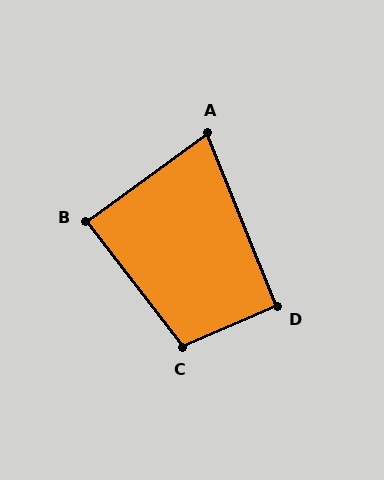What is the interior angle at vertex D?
Approximately 91 degrees (approximately right).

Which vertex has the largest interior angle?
C, at approximately 104 degrees.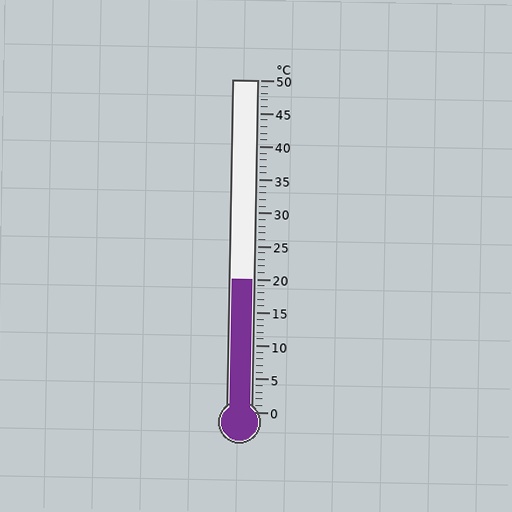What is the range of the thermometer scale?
The thermometer scale ranges from 0°C to 50°C.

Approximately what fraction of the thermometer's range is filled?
The thermometer is filled to approximately 40% of its range.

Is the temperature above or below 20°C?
The temperature is at 20°C.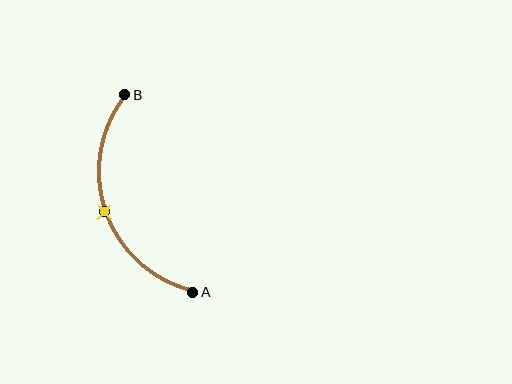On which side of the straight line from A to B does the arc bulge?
The arc bulges to the left of the straight line connecting A and B.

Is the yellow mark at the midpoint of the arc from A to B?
Yes. The yellow mark lies on the arc at equal arc-length from both A and B — it is the arc midpoint.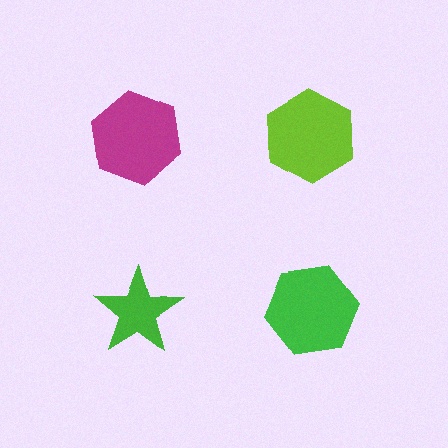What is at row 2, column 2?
A green hexagon.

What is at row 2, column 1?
A green star.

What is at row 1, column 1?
A magenta hexagon.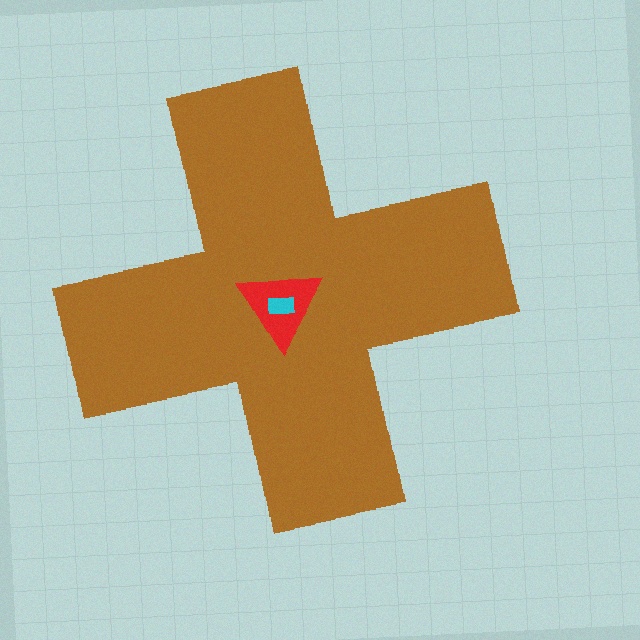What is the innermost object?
The cyan rectangle.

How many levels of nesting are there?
3.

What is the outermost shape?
The brown cross.